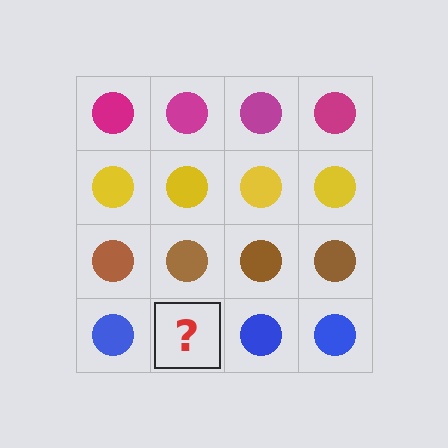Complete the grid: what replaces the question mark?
The question mark should be replaced with a blue circle.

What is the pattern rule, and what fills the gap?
The rule is that each row has a consistent color. The gap should be filled with a blue circle.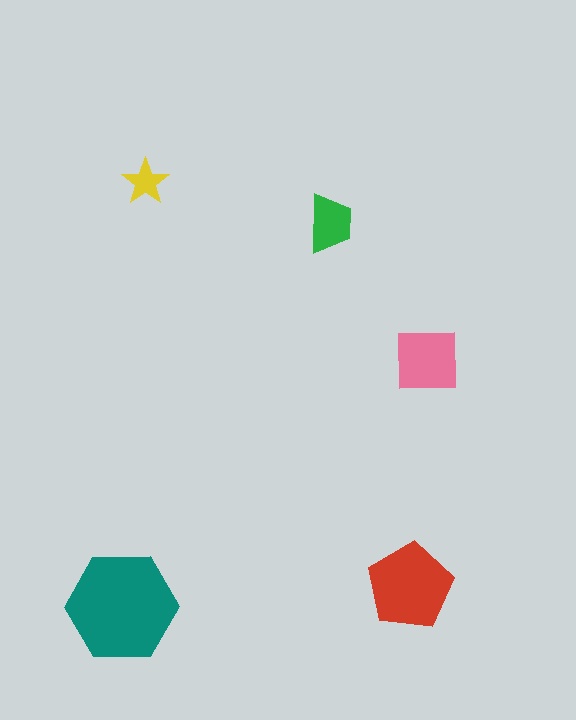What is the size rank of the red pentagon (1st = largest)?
2nd.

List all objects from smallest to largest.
The yellow star, the green trapezoid, the pink square, the red pentagon, the teal hexagon.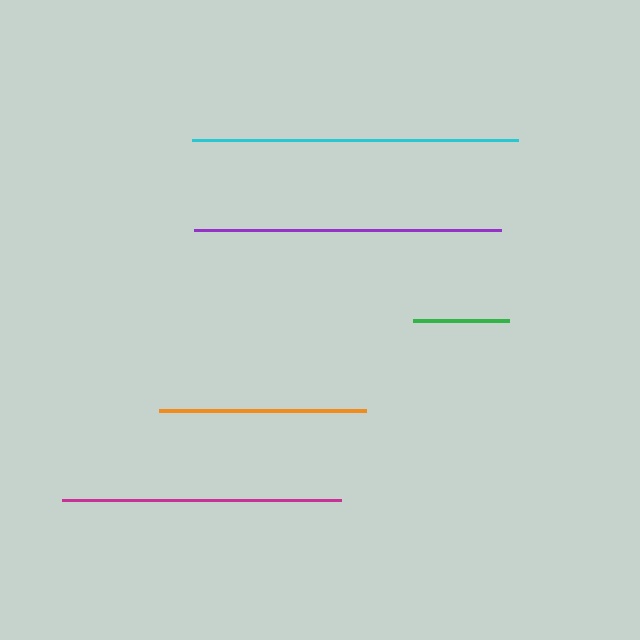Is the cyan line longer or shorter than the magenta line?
The cyan line is longer than the magenta line.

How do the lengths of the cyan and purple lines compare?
The cyan and purple lines are approximately the same length.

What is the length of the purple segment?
The purple segment is approximately 307 pixels long.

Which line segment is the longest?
The cyan line is the longest at approximately 326 pixels.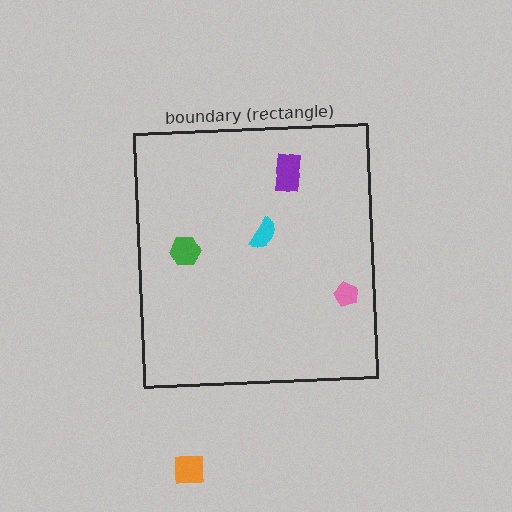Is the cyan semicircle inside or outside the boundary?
Inside.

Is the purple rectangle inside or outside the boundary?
Inside.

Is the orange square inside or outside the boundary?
Outside.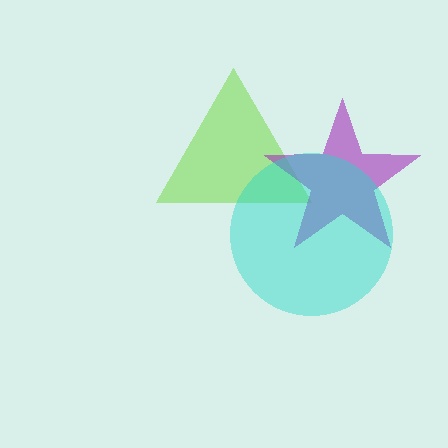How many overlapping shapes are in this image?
There are 3 overlapping shapes in the image.